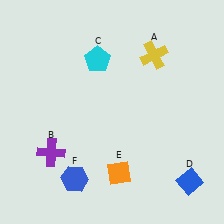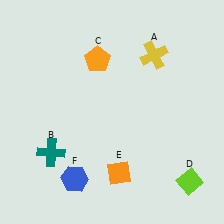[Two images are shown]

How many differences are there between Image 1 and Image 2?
There are 3 differences between the two images.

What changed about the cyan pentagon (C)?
In Image 1, C is cyan. In Image 2, it changed to orange.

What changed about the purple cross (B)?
In Image 1, B is purple. In Image 2, it changed to teal.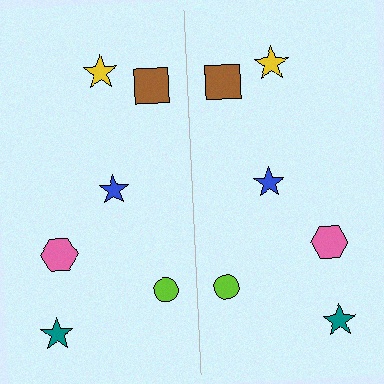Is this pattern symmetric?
Yes, this pattern has bilateral (reflection) symmetry.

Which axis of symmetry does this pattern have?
The pattern has a vertical axis of symmetry running through the center of the image.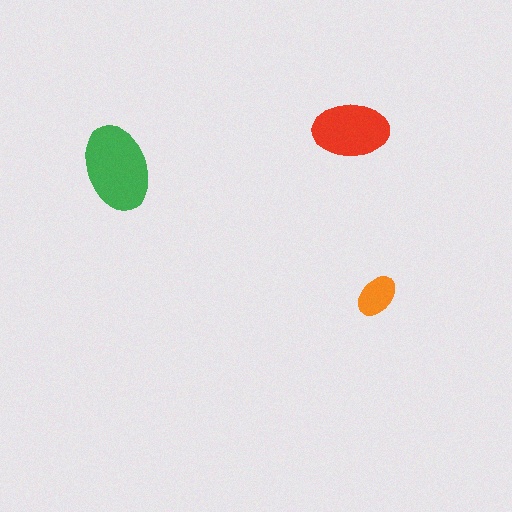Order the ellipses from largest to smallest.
the green one, the red one, the orange one.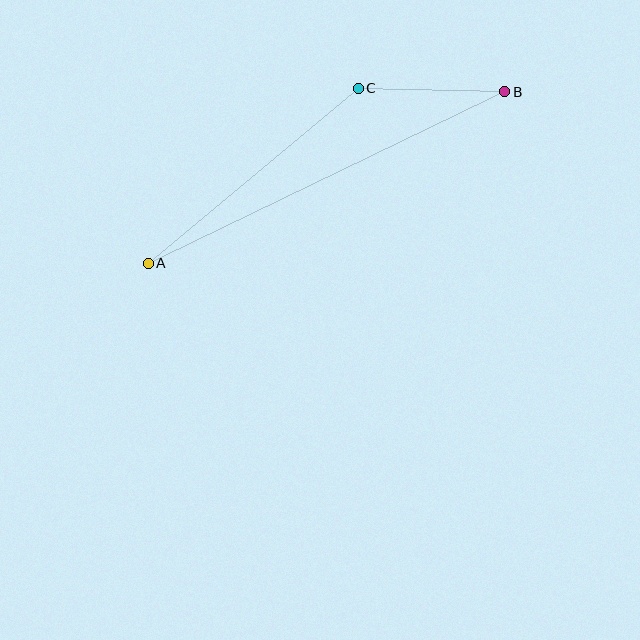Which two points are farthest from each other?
Points A and B are farthest from each other.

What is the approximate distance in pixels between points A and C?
The distance between A and C is approximately 273 pixels.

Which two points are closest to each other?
Points B and C are closest to each other.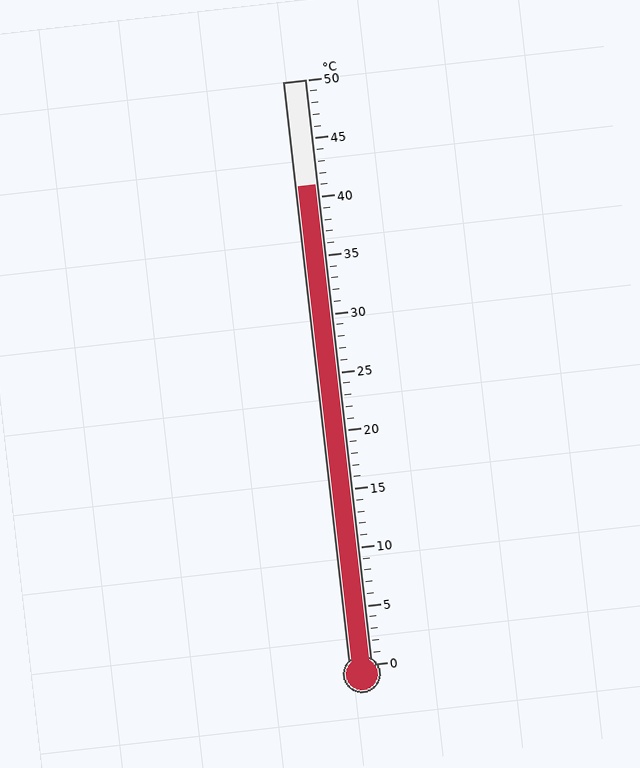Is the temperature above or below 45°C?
The temperature is below 45°C.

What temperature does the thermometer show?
The thermometer shows approximately 41°C.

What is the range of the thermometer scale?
The thermometer scale ranges from 0°C to 50°C.